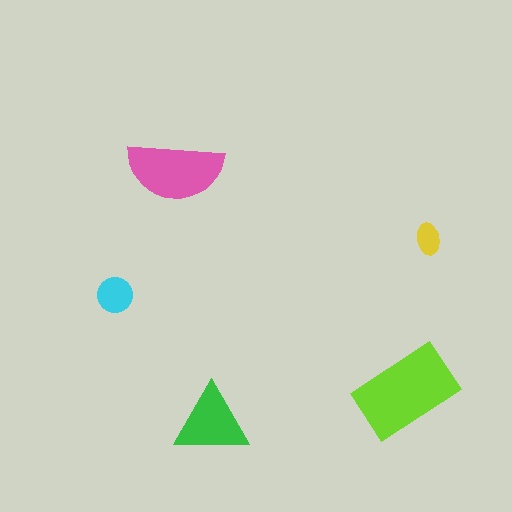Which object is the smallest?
The yellow ellipse.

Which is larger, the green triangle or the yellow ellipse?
The green triangle.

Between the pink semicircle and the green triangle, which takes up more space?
The pink semicircle.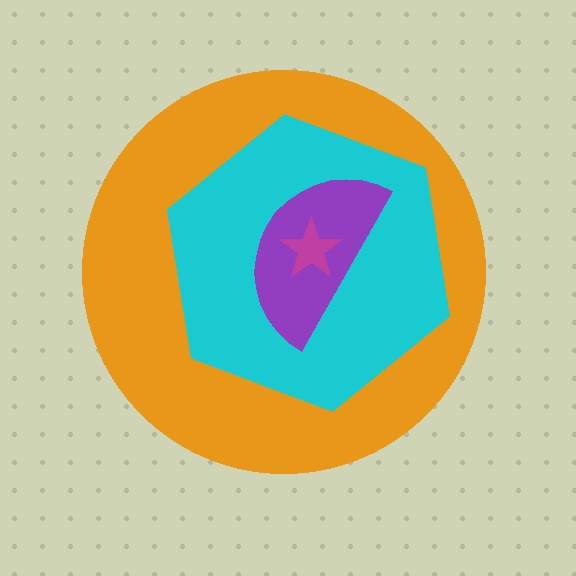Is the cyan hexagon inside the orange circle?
Yes.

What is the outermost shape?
The orange circle.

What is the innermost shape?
The magenta star.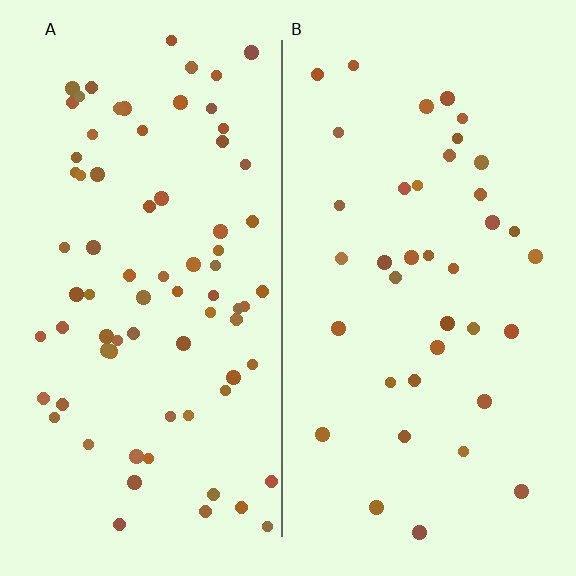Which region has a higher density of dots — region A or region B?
A (the left).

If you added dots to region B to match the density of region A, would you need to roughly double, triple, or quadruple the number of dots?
Approximately double.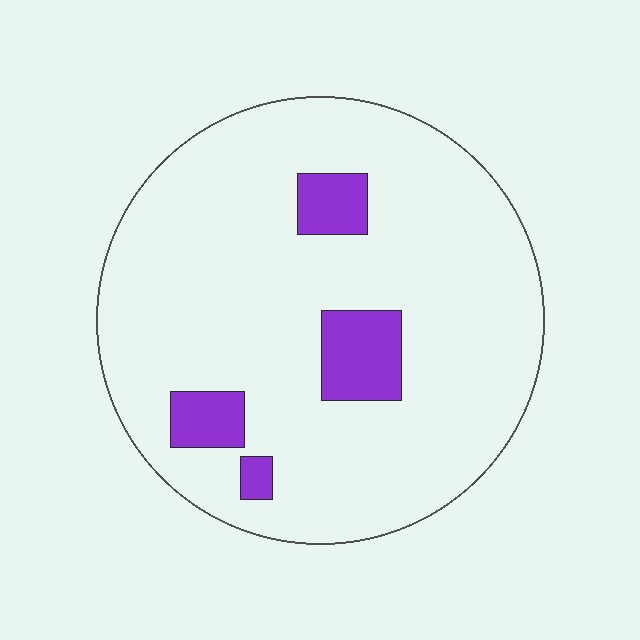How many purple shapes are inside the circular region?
4.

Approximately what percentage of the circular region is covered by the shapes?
Approximately 10%.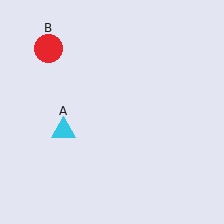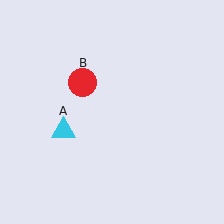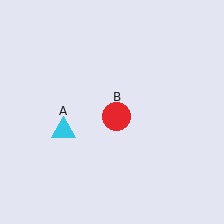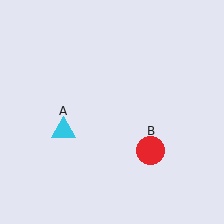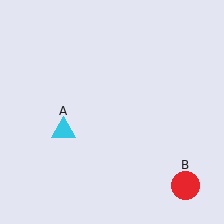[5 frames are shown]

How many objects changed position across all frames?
1 object changed position: red circle (object B).